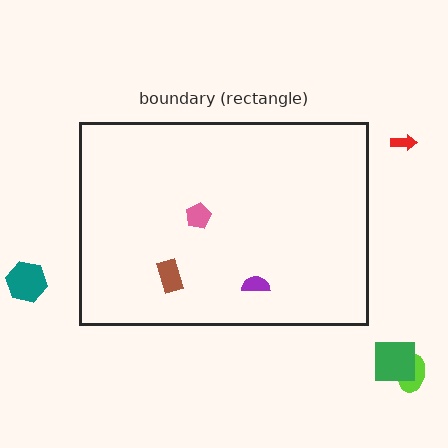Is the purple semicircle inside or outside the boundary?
Inside.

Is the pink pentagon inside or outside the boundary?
Inside.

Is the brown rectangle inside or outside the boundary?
Inside.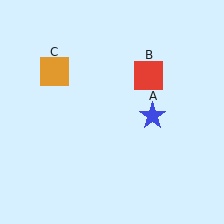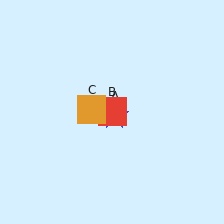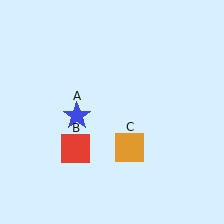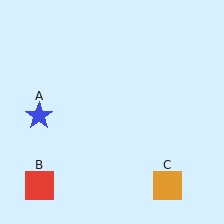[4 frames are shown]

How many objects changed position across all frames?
3 objects changed position: blue star (object A), red square (object B), orange square (object C).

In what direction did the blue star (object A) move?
The blue star (object A) moved left.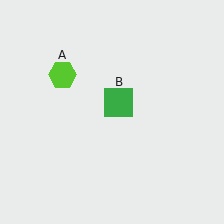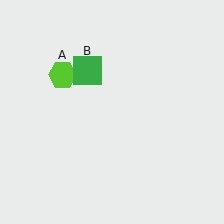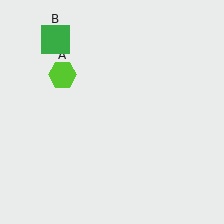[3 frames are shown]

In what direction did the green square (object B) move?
The green square (object B) moved up and to the left.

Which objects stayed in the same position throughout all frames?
Lime hexagon (object A) remained stationary.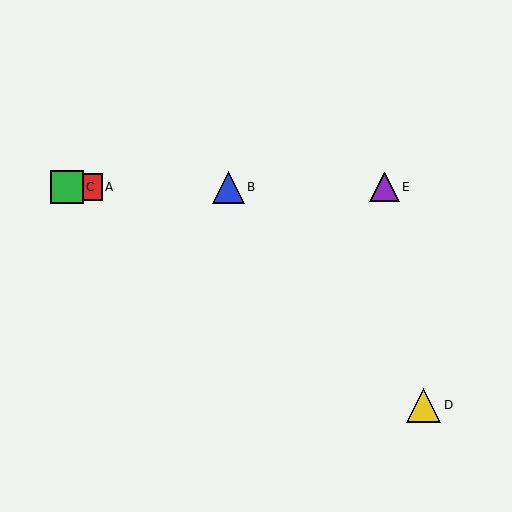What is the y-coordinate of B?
Object B is at y≈187.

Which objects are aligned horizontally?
Objects A, B, C, E are aligned horizontally.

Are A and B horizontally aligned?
Yes, both are at y≈187.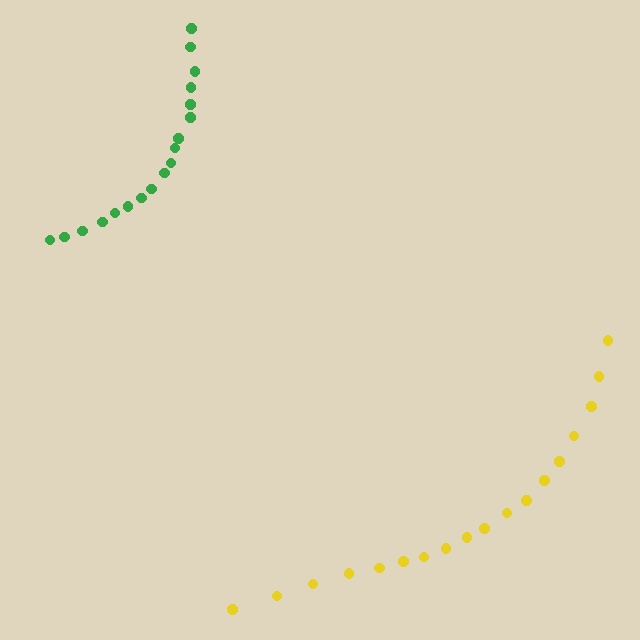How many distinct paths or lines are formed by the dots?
There are 2 distinct paths.